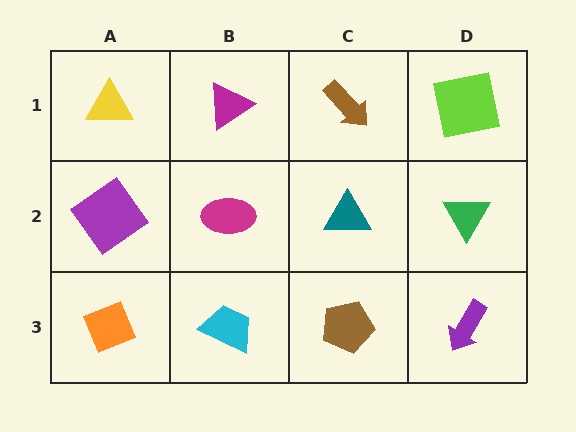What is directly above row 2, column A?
A yellow triangle.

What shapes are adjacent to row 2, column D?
A lime square (row 1, column D), a purple arrow (row 3, column D), a teal triangle (row 2, column C).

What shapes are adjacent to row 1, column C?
A teal triangle (row 2, column C), a magenta triangle (row 1, column B), a lime square (row 1, column D).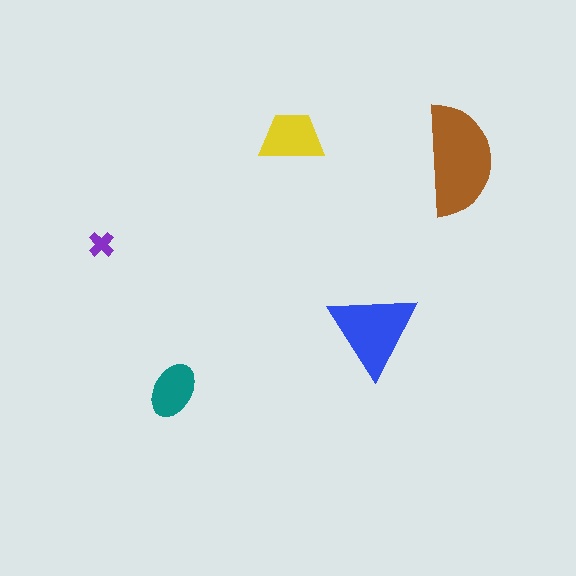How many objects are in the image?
There are 5 objects in the image.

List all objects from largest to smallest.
The brown semicircle, the blue triangle, the yellow trapezoid, the teal ellipse, the purple cross.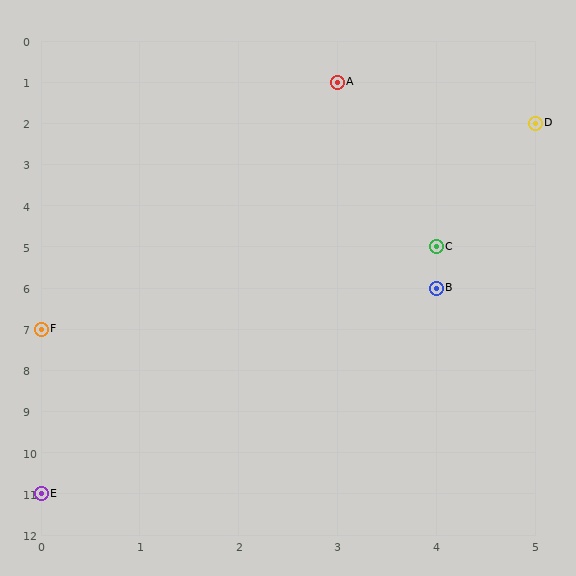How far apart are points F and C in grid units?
Points F and C are 4 columns and 2 rows apart (about 4.5 grid units diagonally).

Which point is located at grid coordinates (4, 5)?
Point C is at (4, 5).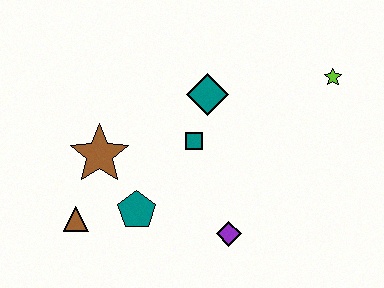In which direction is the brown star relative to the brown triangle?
The brown star is above the brown triangle.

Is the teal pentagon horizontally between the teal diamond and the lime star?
No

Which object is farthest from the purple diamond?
The lime star is farthest from the purple diamond.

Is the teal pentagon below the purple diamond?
No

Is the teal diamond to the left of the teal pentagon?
No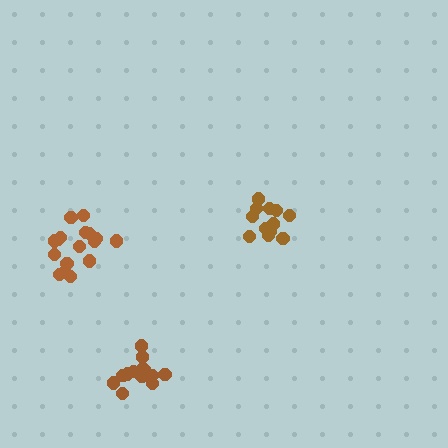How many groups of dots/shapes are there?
There are 3 groups.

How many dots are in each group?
Group 1: 12 dots, Group 2: 17 dots, Group 3: 13 dots (42 total).